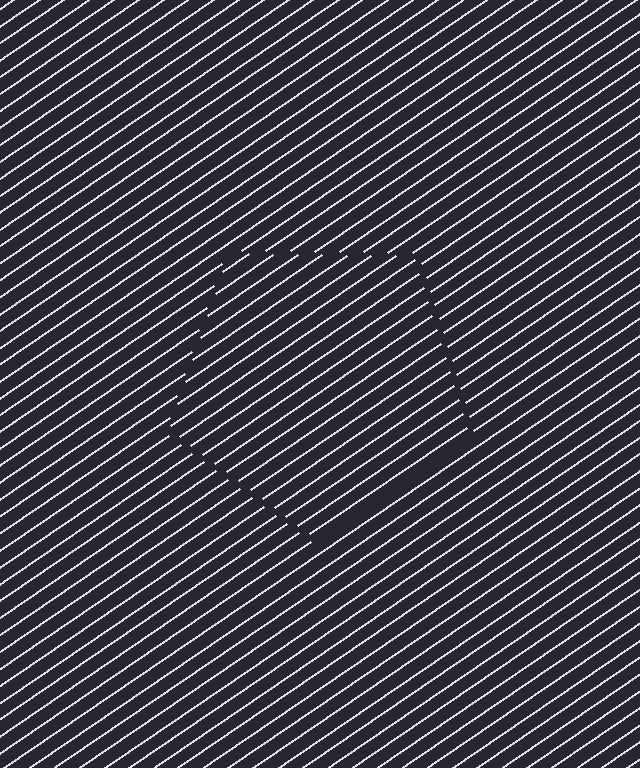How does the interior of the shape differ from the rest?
The interior of the shape contains the same grating, shifted by half a period — the contour is defined by the phase discontinuity where line-ends from the inner and outer gratings abut.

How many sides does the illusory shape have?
5 sides — the line-ends trace a pentagon.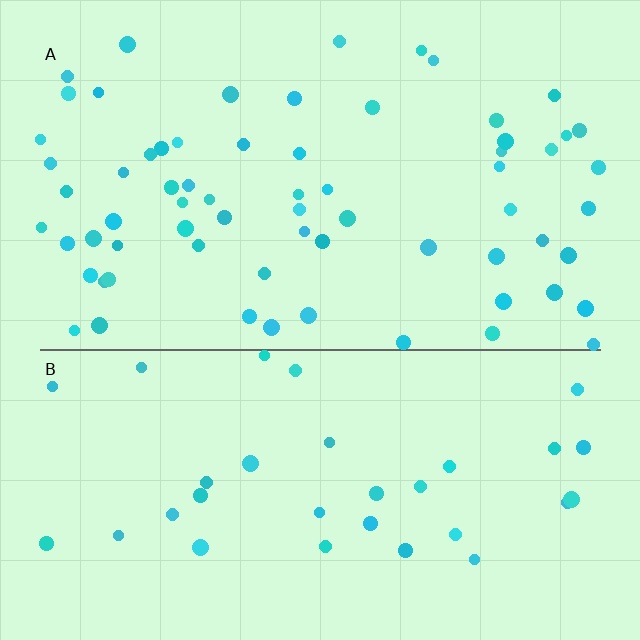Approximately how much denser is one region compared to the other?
Approximately 2.1× — region A over region B.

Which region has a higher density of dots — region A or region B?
A (the top).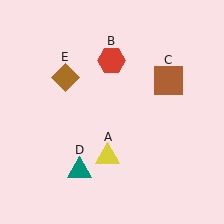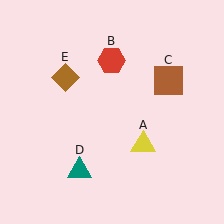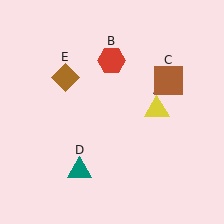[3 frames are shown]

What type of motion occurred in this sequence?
The yellow triangle (object A) rotated counterclockwise around the center of the scene.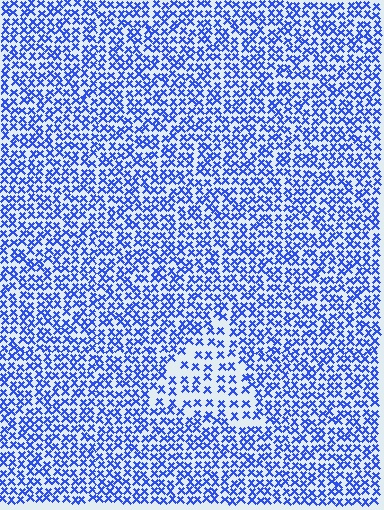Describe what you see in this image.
The image contains small blue elements arranged at two different densities. A triangle-shaped region is visible where the elements are less densely packed than the surrounding area.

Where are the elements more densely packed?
The elements are more densely packed outside the triangle boundary.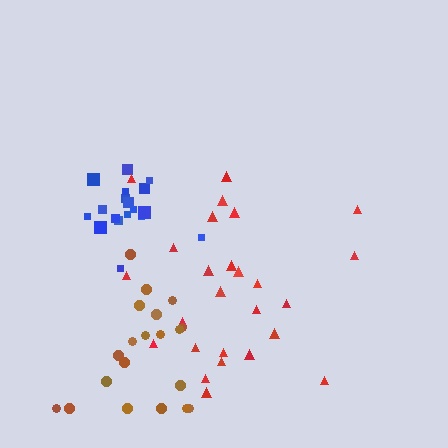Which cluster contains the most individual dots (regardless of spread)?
Red (27).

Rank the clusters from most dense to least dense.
blue, brown, red.